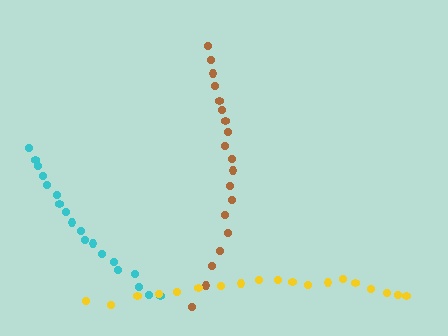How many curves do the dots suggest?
There are 3 distinct paths.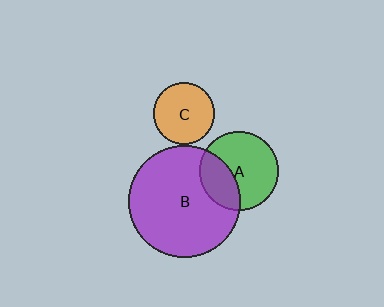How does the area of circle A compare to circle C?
Approximately 1.6 times.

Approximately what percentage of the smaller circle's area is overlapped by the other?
Approximately 35%.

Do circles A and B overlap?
Yes.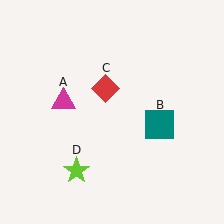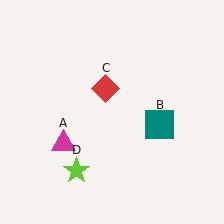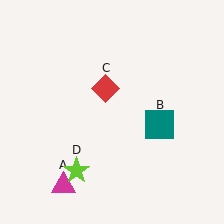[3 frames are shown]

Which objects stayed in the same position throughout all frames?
Teal square (object B) and red diamond (object C) and lime star (object D) remained stationary.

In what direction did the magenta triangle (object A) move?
The magenta triangle (object A) moved down.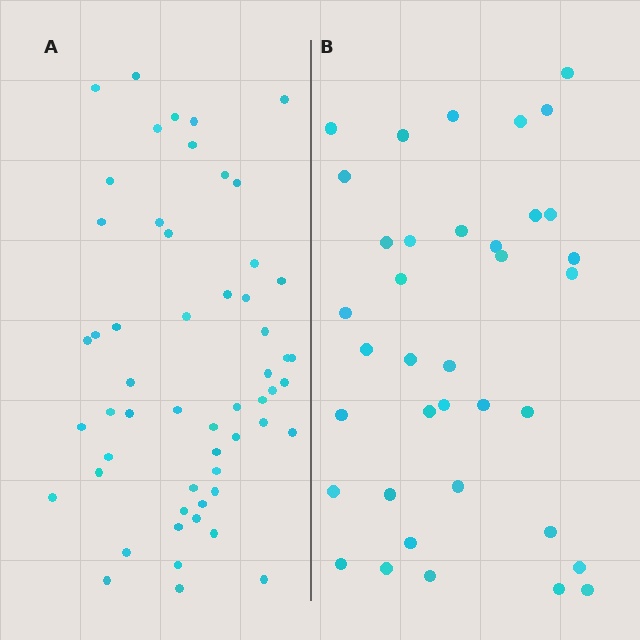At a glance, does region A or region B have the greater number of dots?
Region A (the left region) has more dots.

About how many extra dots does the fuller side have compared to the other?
Region A has approximately 20 more dots than region B.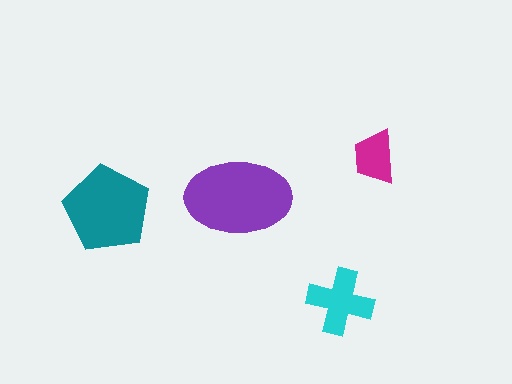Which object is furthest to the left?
The teal pentagon is leftmost.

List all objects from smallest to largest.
The magenta trapezoid, the cyan cross, the teal pentagon, the purple ellipse.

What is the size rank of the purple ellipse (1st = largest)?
1st.